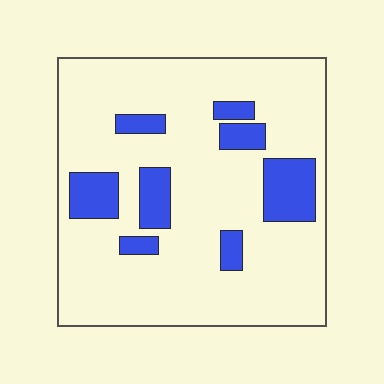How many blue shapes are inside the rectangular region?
8.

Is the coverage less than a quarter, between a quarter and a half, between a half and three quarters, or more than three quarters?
Less than a quarter.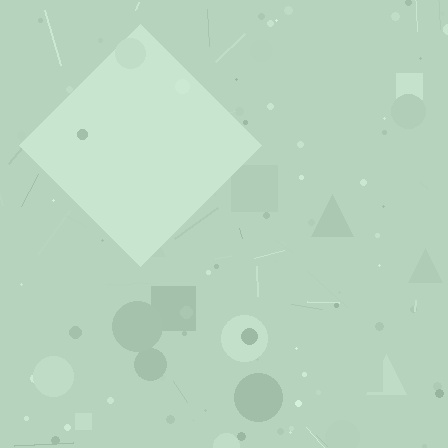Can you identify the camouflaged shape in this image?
The camouflaged shape is a diamond.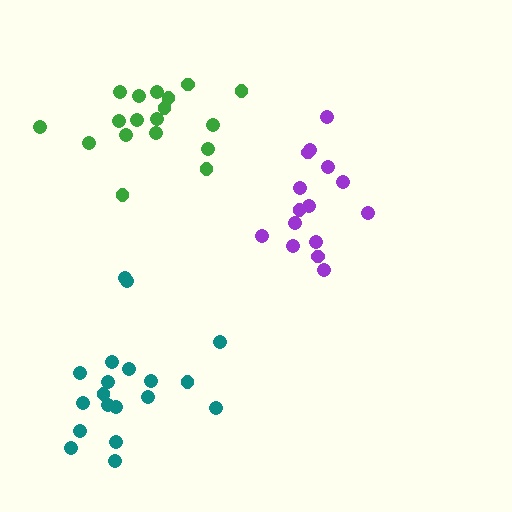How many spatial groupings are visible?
There are 3 spatial groupings.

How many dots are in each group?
Group 1: 19 dots, Group 2: 18 dots, Group 3: 15 dots (52 total).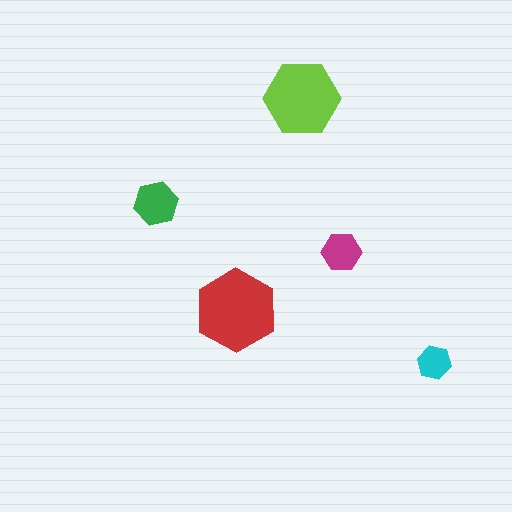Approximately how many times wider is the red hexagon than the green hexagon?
About 2 times wider.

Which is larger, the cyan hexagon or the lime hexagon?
The lime one.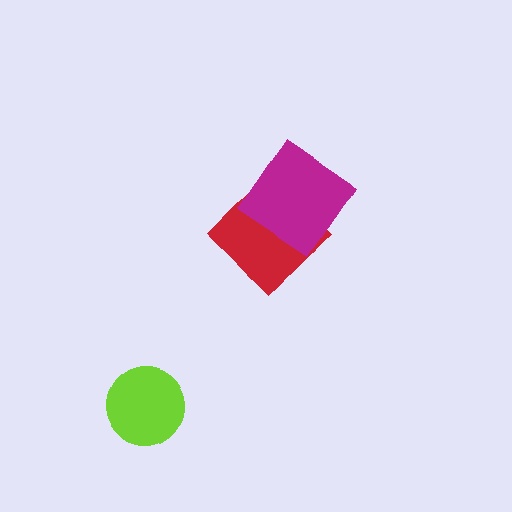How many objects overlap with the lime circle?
0 objects overlap with the lime circle.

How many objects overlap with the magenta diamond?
1 object overlaps with the magenta diamond.